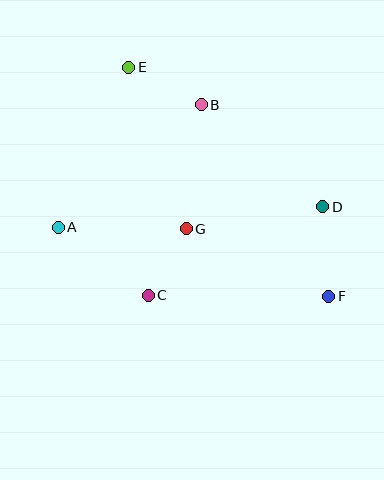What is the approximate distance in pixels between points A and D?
The distance between A and D is approximately 265 pixels.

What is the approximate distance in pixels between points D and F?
The distance between D and F is approximately 90 pixels.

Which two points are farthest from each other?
Points E and F are farthest from each other.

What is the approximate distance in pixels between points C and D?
The distance between C and D is approximately 196 pixels.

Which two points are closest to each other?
Points C and G are closest to each other.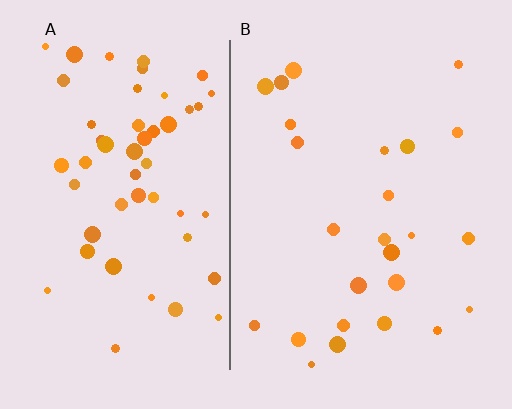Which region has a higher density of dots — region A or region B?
A (the left).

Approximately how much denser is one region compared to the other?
Approximately 2.1× — region A over region B.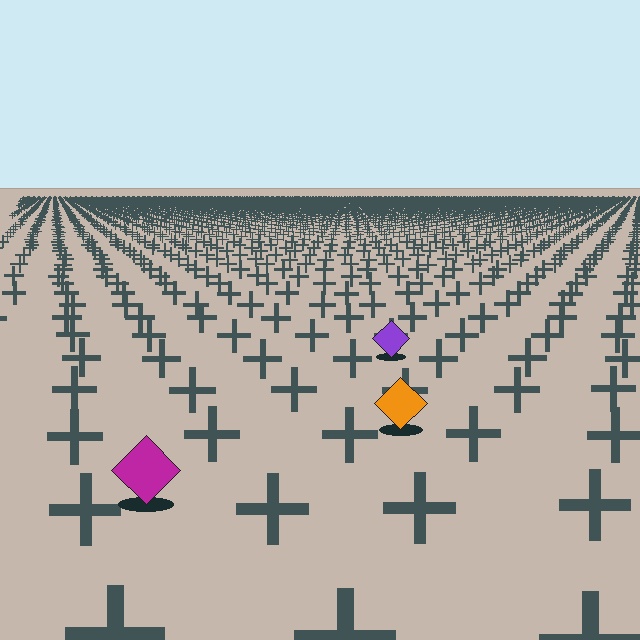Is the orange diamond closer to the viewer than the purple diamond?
Yes. The orange diamond is closer — you can tell from the texture gradient: the ground texture is coarser near it.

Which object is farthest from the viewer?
The purple diamond is farthest from the viewer. It appears smaller and the ground texture around it is denser.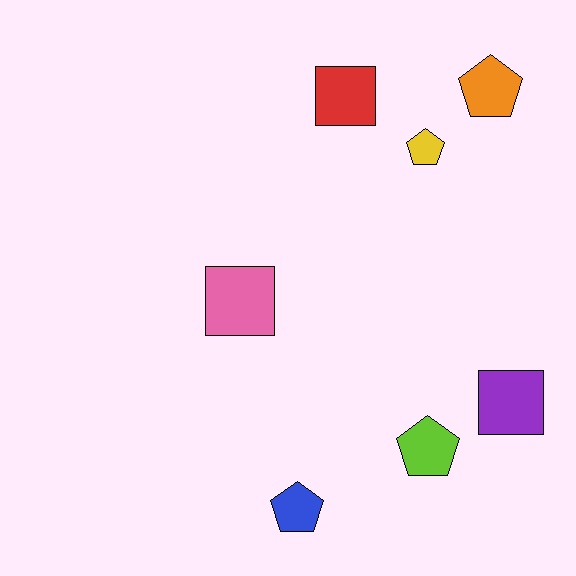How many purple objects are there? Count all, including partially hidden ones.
There is 1 purple object.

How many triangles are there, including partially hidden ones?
There are no triangles.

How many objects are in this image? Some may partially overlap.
There are 7 objects.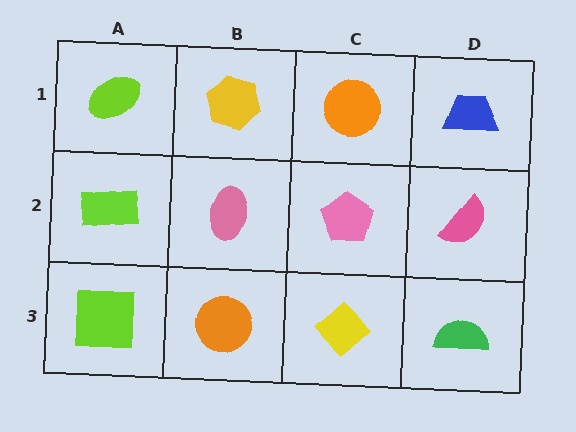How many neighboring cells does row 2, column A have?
3.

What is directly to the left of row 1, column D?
An orange circle.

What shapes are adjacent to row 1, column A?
A lime rectangle (row 2, column A), a yellow hexagon (row 1, column B).